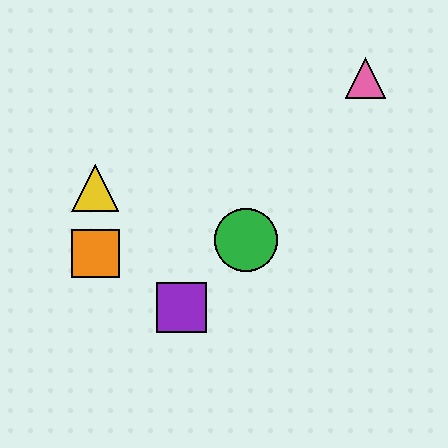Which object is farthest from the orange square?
The pink triangle is farthest from the orange square.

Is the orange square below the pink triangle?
Yes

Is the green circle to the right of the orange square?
Yes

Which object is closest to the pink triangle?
The green circle is closest to the pink triangle.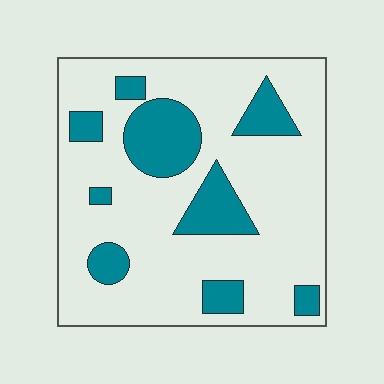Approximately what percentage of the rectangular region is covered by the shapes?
Approximately 25%.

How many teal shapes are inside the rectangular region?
9.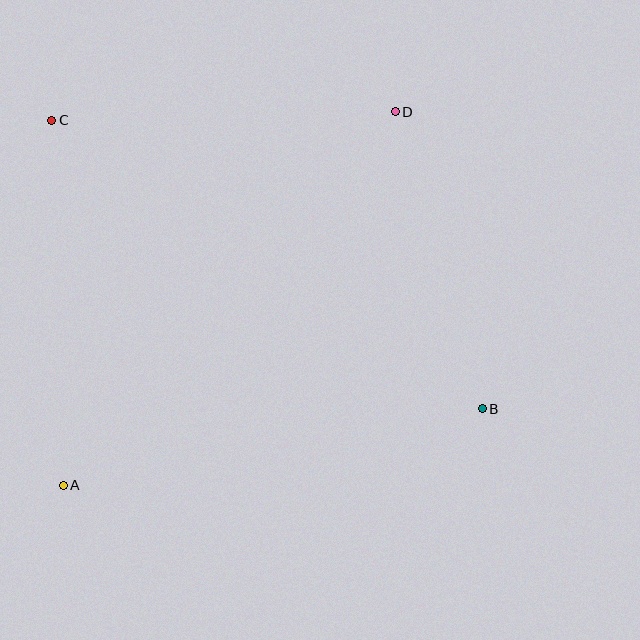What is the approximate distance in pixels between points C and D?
The distance between C and D is approximately 344 pixels.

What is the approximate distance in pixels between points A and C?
The distance between A and C is approximately 365 pixels.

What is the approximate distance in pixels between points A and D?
The distance between A and D is approximately 500 pixels.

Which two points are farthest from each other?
Points B and C are farthest from each other.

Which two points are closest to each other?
Points B and D are closest to each other.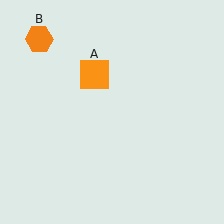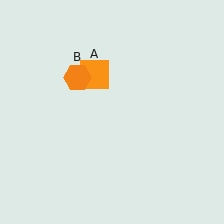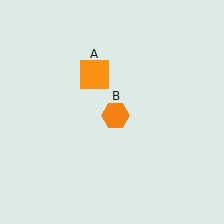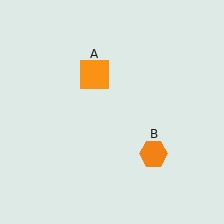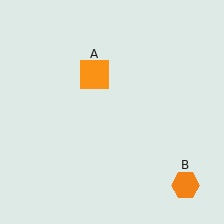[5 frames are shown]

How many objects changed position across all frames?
1 object changed position: orange hexagon (object B).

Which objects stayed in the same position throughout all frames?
Orange square (object A) remained stationary.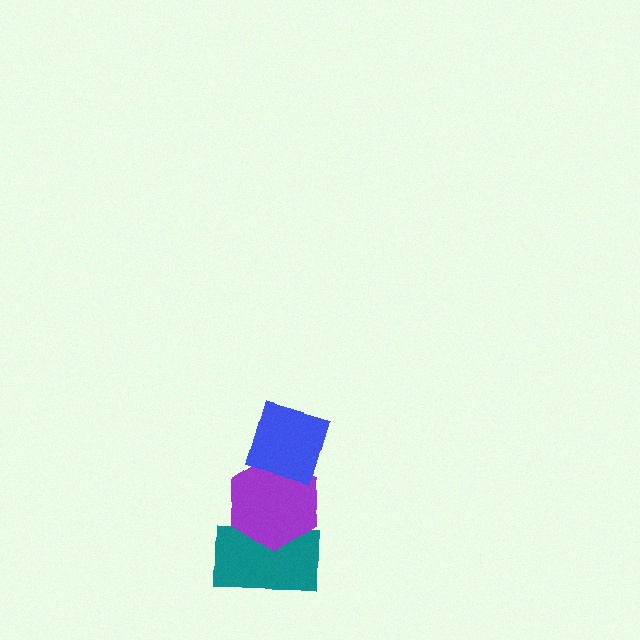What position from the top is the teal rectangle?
The teal rectangle is 3rd from the top.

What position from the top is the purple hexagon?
The purple hexagon is 2nd from the top.